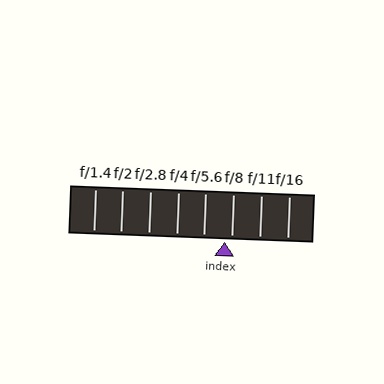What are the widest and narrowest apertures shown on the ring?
The widest aperture shown is f/1.4 and the narrowest is f/16.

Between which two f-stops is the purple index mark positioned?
The index mark is between f/5.6 and f/8.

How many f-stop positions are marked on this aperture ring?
There are 8 f-stop positions marked.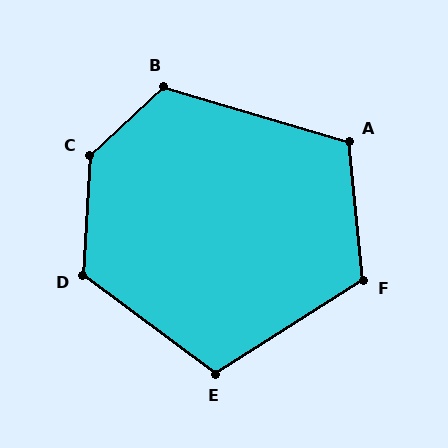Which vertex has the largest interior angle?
C, at approximately 137 degrees.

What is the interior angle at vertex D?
Approximately 123 degrees (obtuse).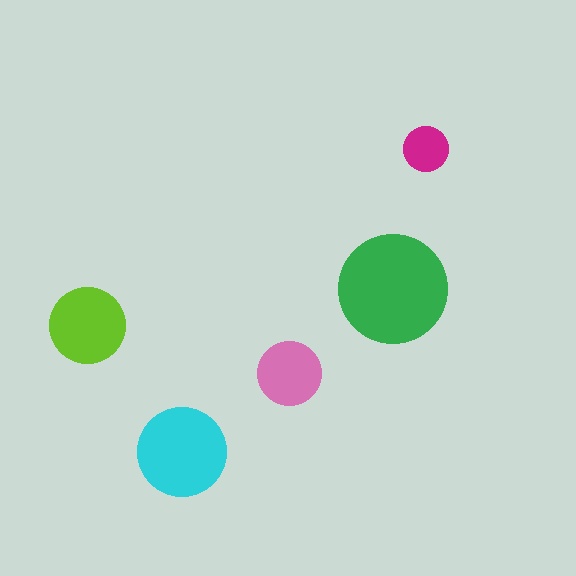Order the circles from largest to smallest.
the green one, the cyan one, the lime one, the pink one, the magenta one.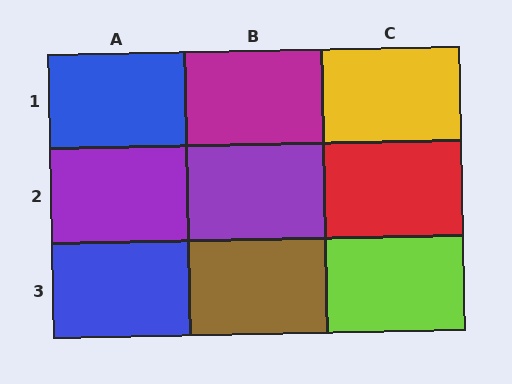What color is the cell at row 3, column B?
Brown.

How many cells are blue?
2 cells are blue.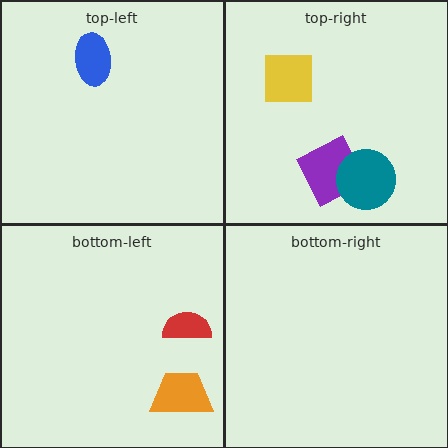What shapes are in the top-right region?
The yellow square, the purple diamond, the teal circle.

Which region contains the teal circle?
The top-right region.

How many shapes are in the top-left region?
1.